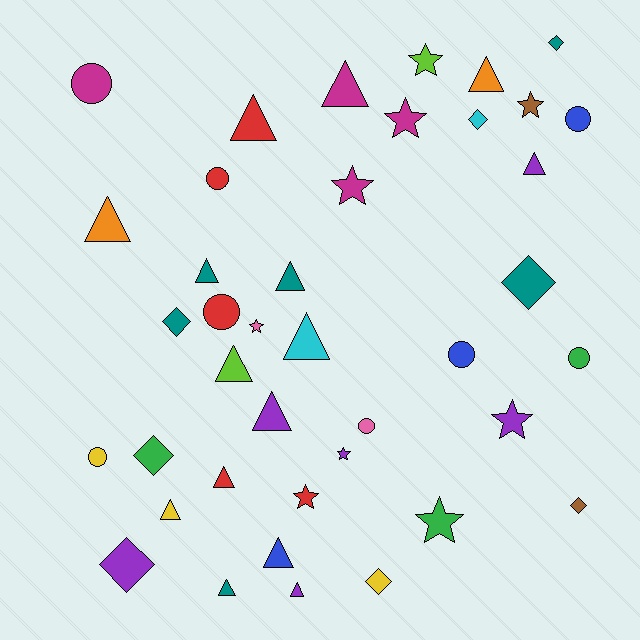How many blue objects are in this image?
There are 3 blue objects.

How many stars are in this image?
There are 9 stars.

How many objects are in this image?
There are 40 objects.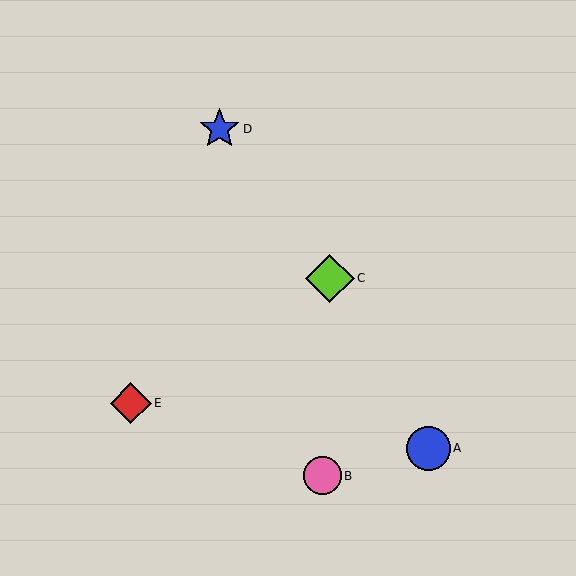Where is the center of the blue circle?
The center of the blue circle is at (429, 448).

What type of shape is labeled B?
Shape B is a pink circle.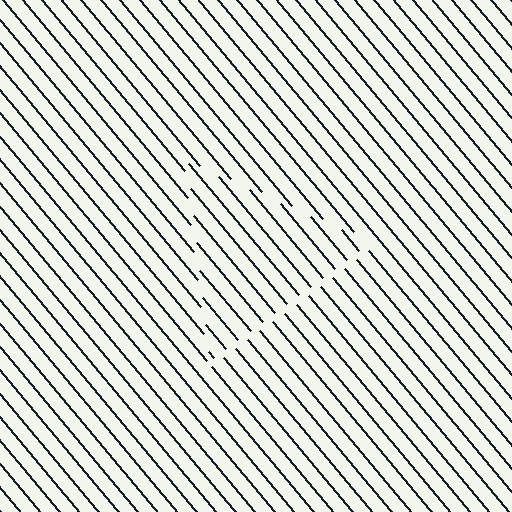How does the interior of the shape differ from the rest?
The interior of the shape contains the same grating, shifted by half a period — the contour is defined by the phase discontinuity where line-ends from the inner and outer gratings abut.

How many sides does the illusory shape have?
3 sides — the line-ends trace a triangle.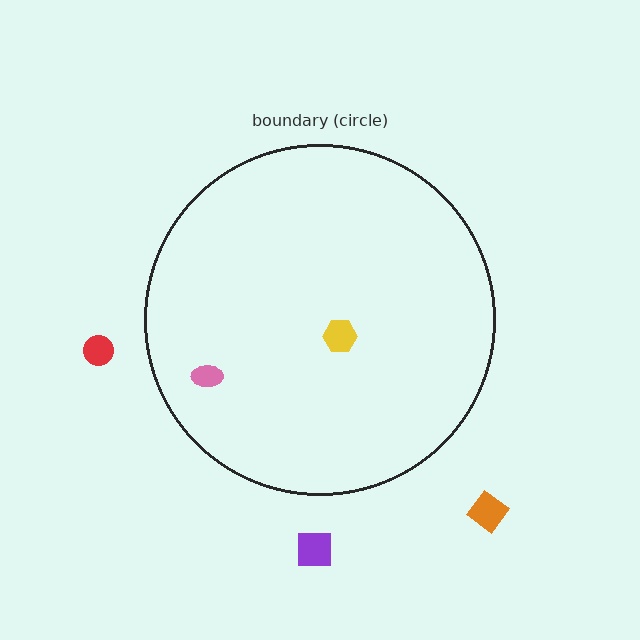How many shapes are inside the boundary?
2 inside, 3 outside.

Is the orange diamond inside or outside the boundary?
Outside.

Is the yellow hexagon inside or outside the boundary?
Inside.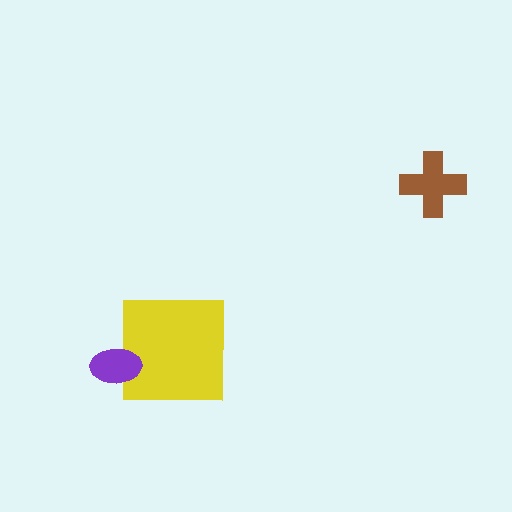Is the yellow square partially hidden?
Yes, it is partially covered by another shape.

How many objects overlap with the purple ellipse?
1 object overlaps with the purple ellipse.